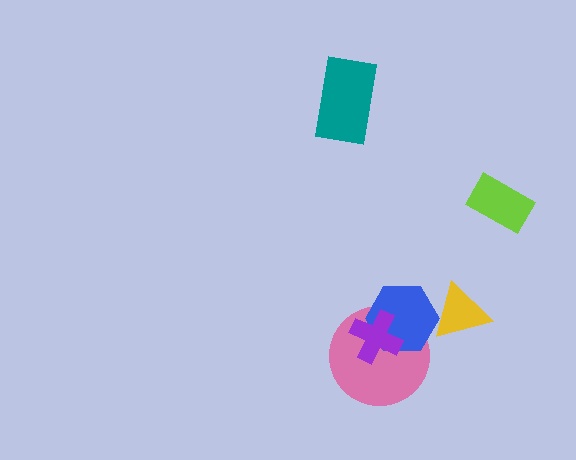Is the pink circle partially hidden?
Yes, it is partially covered by another shape.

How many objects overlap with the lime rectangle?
0 objects overlap with the lime rectangle.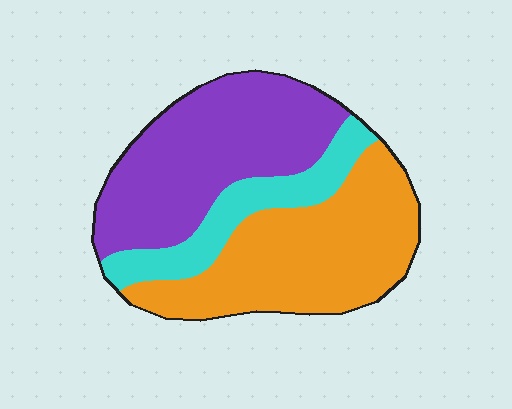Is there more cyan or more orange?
Orange.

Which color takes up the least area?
Cyan, at roughly 15%.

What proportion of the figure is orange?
Orange covers roughly 40% of the figure.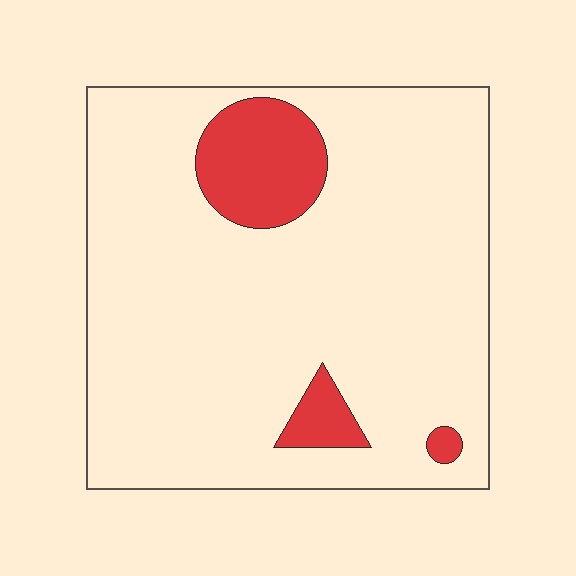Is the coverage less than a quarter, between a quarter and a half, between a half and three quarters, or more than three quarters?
Less than a quarter.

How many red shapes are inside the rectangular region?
3.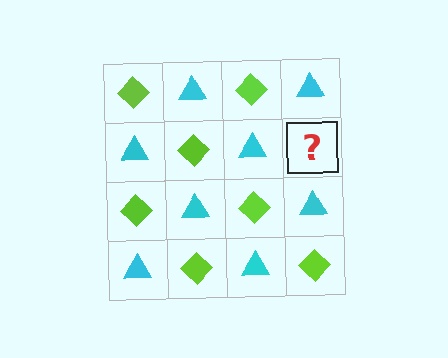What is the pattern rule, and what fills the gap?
The rule is that it alternates lime diamond and cyan triangle in a checkerboard pattern. The gap should be filled with a lime diamond.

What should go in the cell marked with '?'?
The missing cell should contain a lime diamond.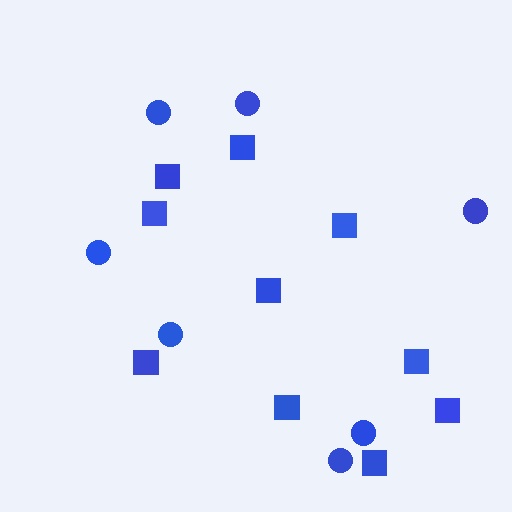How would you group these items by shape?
There are 2 groups: one group of squares (10) and one group of circles (7).